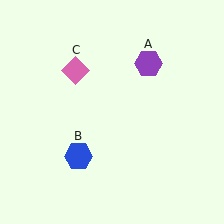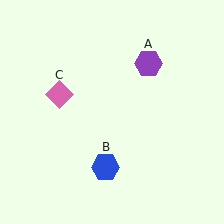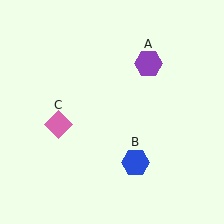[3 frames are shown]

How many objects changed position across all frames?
2 objects changed position: blue hexagon (object B), pink diamond (object C).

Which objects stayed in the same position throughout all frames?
Purple hexagon (object A) remained stationary.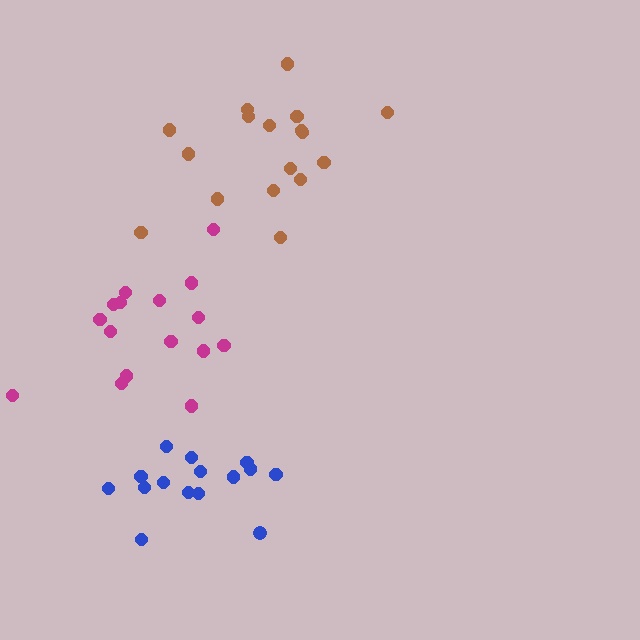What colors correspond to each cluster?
The clusters are colored: blue, magenta, brown.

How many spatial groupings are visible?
There are 3 spatial groupings.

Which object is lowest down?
The blue cluster is bottommost.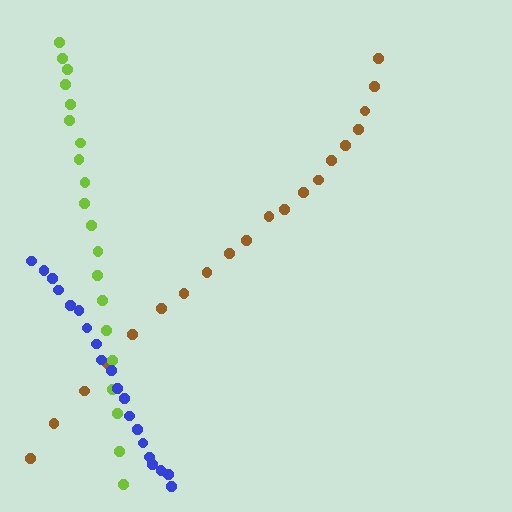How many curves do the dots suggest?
There are 3 distinct paths.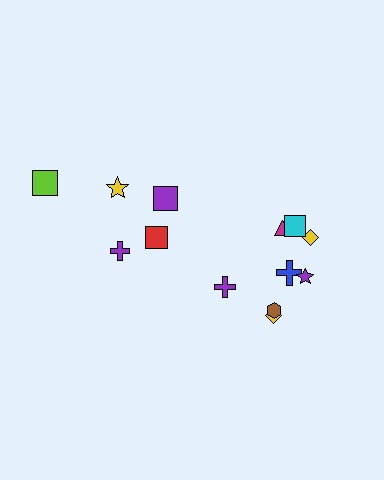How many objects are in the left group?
There are 5 objects.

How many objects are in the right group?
There are 8 objects.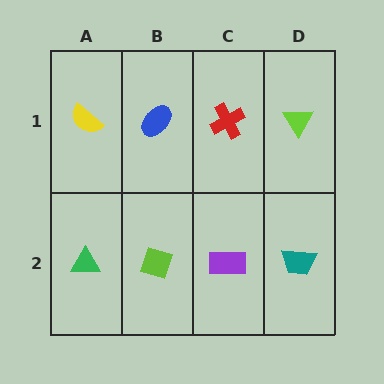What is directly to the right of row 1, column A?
A blue ellipse.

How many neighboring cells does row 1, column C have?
3.